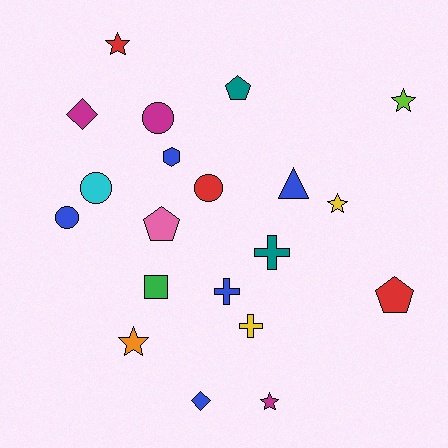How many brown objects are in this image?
There are no brown objects.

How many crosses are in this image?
There are 3 crosses.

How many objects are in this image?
There are 20 objects.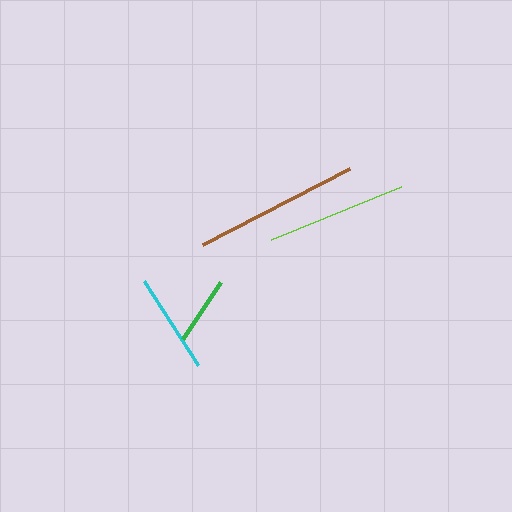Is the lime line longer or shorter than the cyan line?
The lime line is longer than the cyan line.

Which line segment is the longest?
The brown line is the longest at approximately 166 pixels.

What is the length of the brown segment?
The brown segment is approximately 166 pixels long.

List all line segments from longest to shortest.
From longest to shortest: brown, lime, cyan, green.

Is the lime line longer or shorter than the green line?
The lime line is longer than the green line.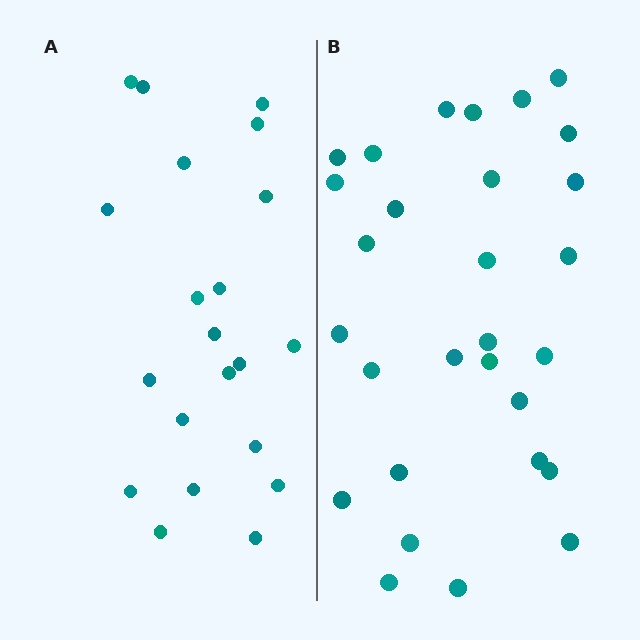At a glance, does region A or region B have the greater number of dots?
Region B (the right region) has more dots.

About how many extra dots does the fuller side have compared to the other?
Region B has roughly 8 or so more dots than region A.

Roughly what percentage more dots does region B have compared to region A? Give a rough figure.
About 40% more.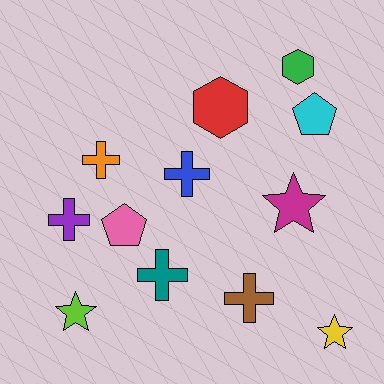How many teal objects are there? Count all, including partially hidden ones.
There is 1 teal object.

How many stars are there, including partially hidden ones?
There are 3 stars.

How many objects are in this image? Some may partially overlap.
There are 12 objects.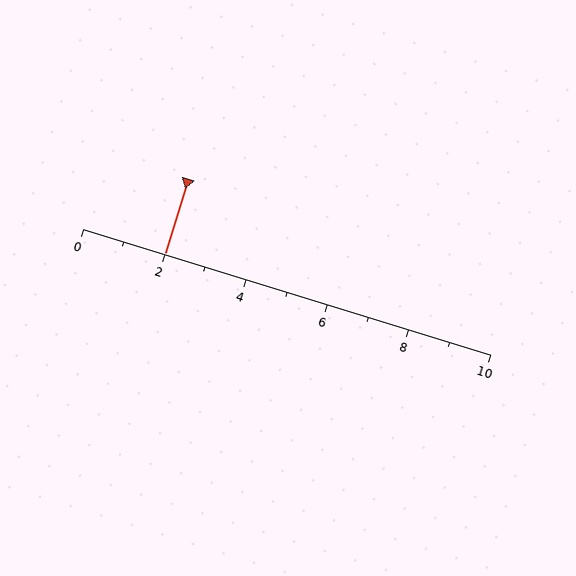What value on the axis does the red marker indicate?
The marker indicates approximately 2.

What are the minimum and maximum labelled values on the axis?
The axis runs from 0 to 10.